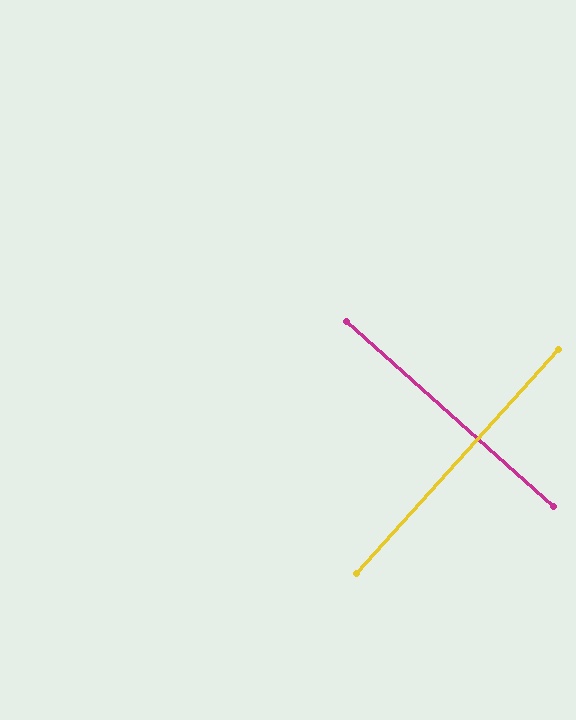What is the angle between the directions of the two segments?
Approximately 90 degrees.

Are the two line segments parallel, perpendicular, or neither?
Perpendicular — they meet at approximately 90°.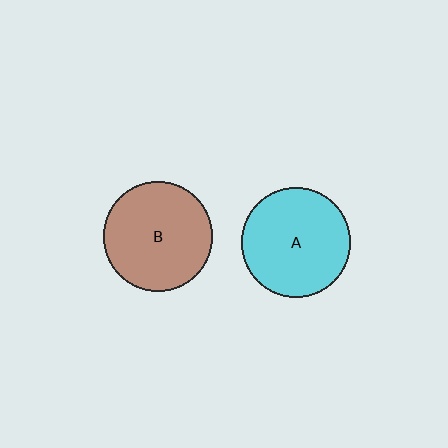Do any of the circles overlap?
No, none of the circles overlap.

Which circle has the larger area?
Circle B (brown).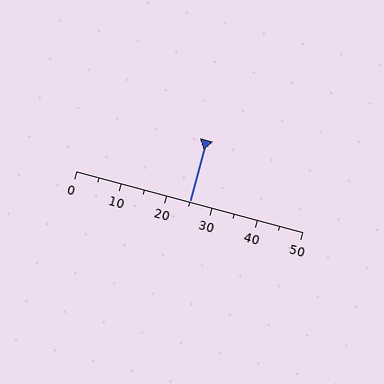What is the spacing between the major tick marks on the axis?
The major ticks are spaced 10 apart.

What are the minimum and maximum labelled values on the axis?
The axis runs from 0 to 50.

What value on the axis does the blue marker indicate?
The marker indicates approximately 25.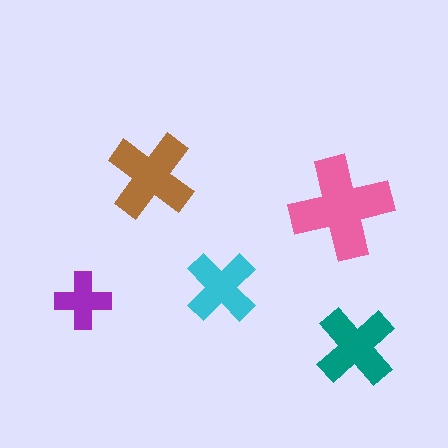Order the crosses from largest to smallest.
the pink one, the brown one, the teal one, the cyan one, the purple one.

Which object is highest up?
The brown cross is topmost.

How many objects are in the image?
There are 5 objects in the image.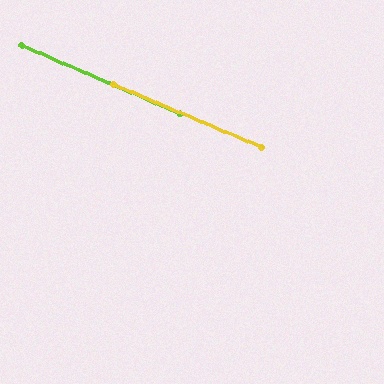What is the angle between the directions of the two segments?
Approximately 0 degrees.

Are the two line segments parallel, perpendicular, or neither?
Parallel — their directions differ by only 0.4°.